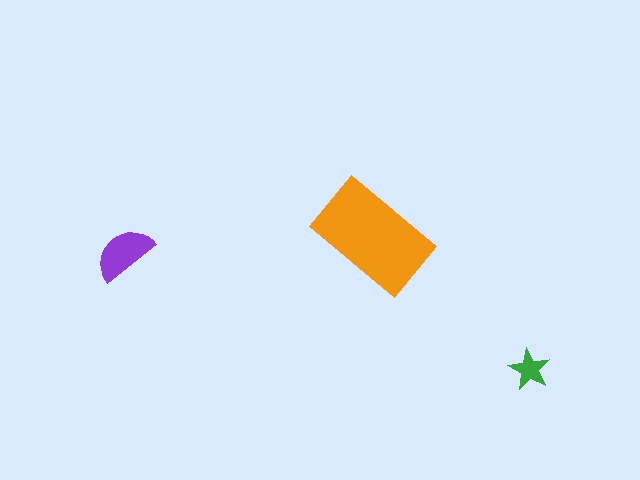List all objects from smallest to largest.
The green star, the purple semicircle, the orange rectangle.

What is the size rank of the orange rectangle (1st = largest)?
1st.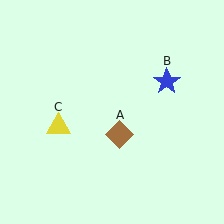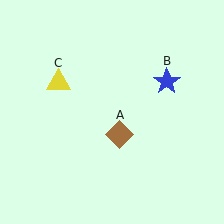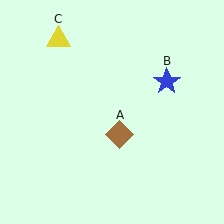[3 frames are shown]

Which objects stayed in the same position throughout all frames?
Brown diamond (object A) and blue star (object B) remained stationary.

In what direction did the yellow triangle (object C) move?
The yellow triangle (object C) moved up.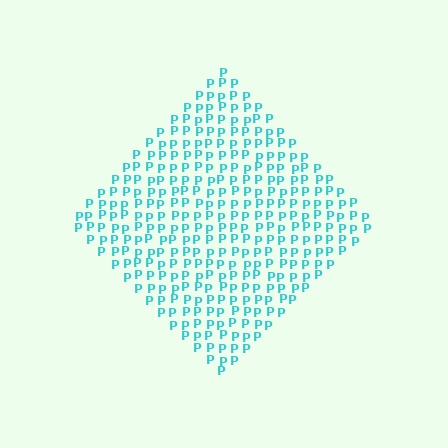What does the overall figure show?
The overall figure shows a diamond.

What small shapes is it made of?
It is made of small letter P's.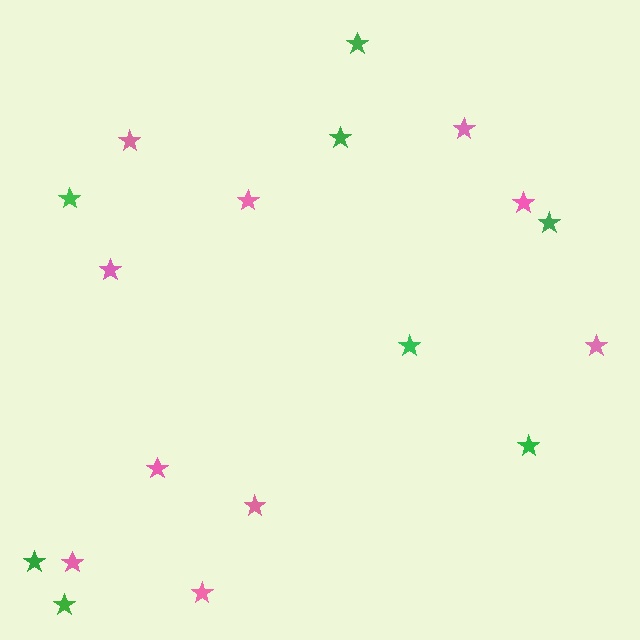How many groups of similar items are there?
There are 2 groups: one group of pink stars (10) and one group of green stars (8).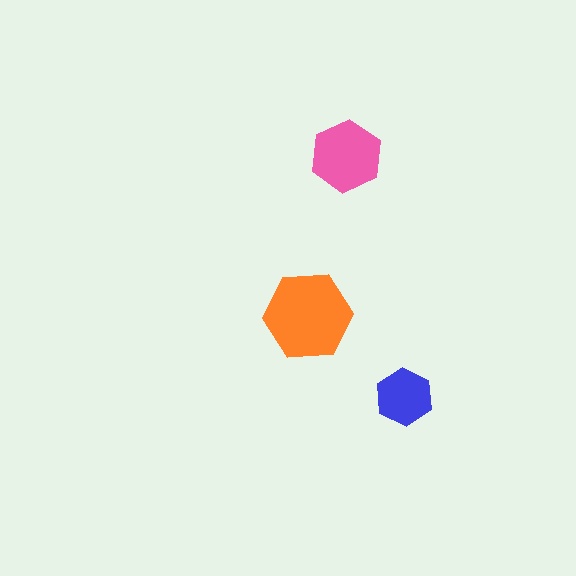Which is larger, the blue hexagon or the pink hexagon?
The pink one.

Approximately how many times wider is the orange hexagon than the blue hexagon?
About 1.5 times wider.